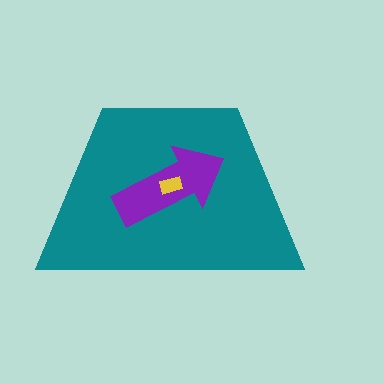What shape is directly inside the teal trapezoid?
The purple arrow.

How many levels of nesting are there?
3.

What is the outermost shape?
The teal trapezoid.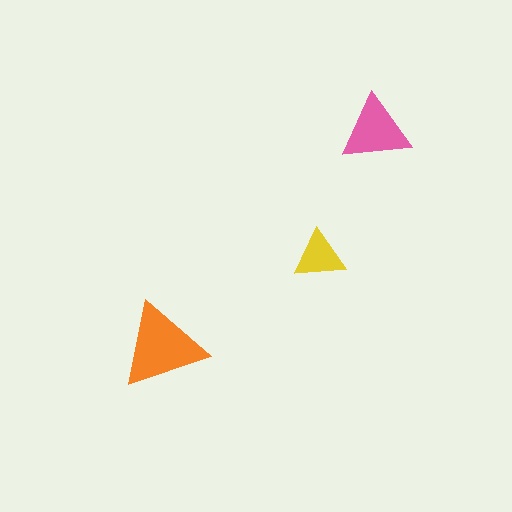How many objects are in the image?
There are 3 objects in the image.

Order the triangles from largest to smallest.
the orange one, the pink one, the yellow one.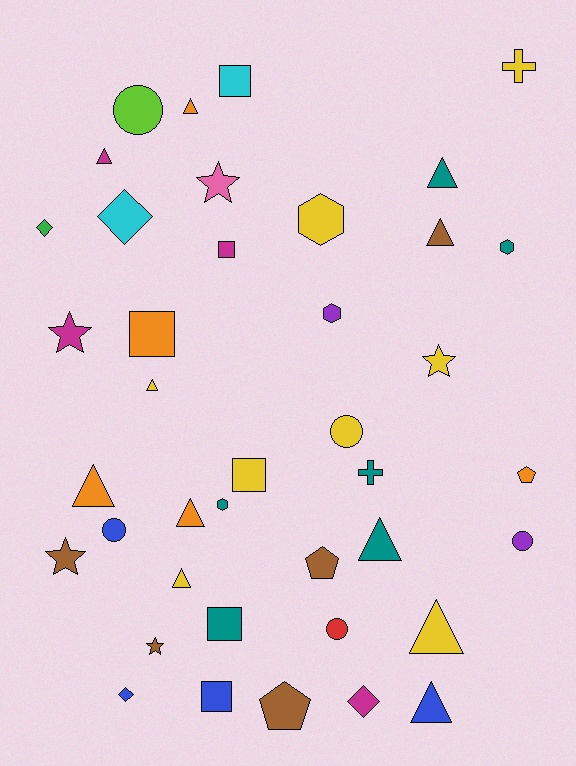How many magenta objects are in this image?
There are 4 magenta objects.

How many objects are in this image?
There are 40 objects.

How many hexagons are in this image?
There are 4 hexagons.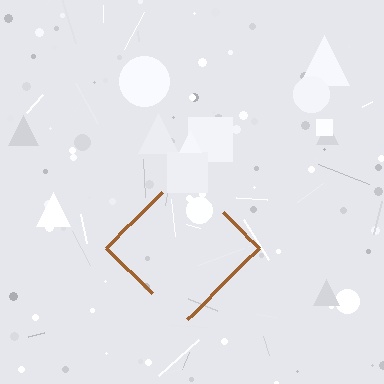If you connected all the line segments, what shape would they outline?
They would outline a diamond.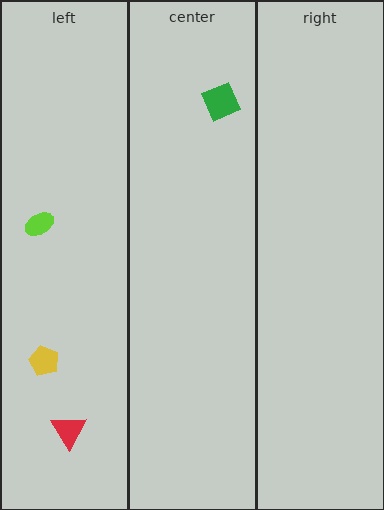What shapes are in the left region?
The lime ellipse, the yellow pentagon, the red triangle.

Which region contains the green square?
The center region.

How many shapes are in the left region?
3.